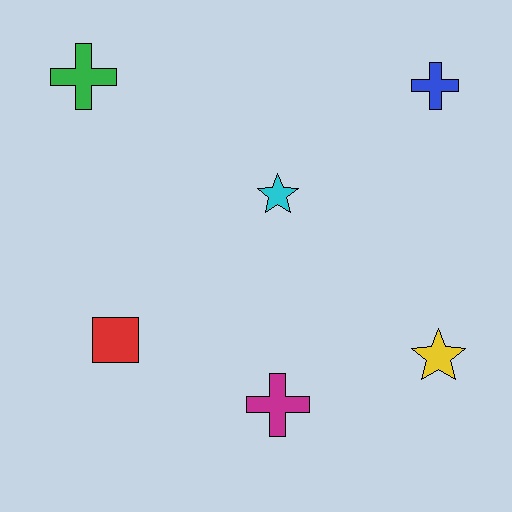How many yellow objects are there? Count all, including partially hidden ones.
There is 1 yellow object.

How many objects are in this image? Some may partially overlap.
There are 6 objects.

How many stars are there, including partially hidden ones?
There are 2 stars.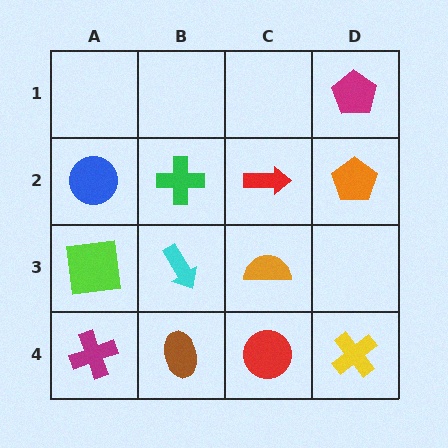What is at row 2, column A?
A blue circle.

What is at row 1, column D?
A magenta pentagon.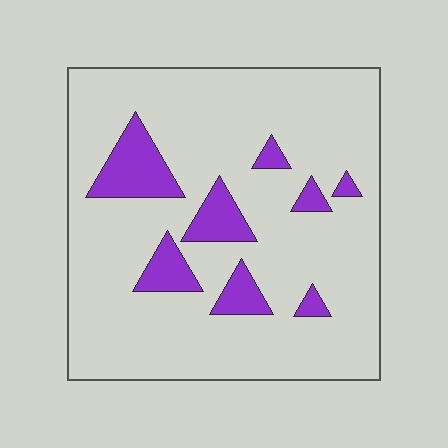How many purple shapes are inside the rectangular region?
8.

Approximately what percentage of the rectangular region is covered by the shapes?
Approximately 15%.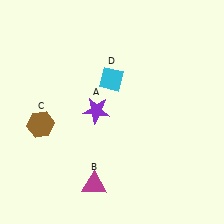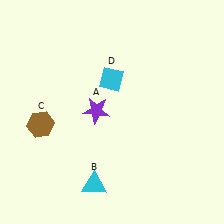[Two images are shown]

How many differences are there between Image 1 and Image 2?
There is 1 difference between the two images.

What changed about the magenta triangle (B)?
In Image 1, B is magenta. In Image 2, it changed to cyan.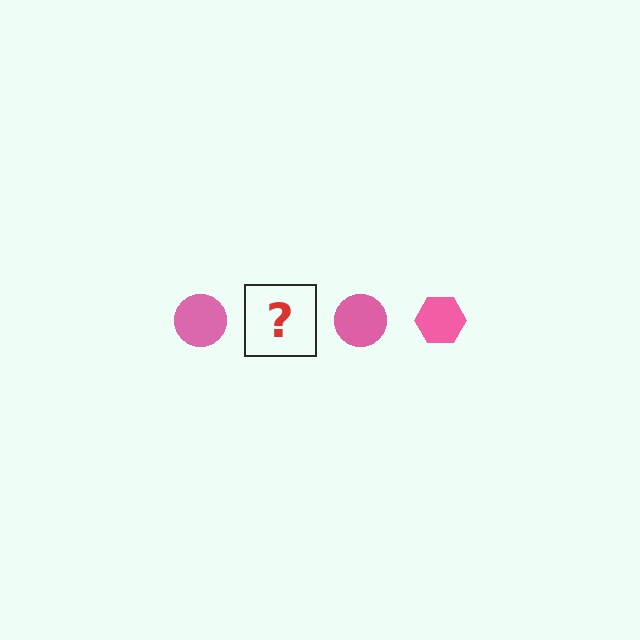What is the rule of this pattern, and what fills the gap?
The rule is that the pattern cycles through circle, hexagon shapes in pink. The gap should be filled with a pink hexagon.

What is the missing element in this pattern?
The missing element is a pink hexagon.